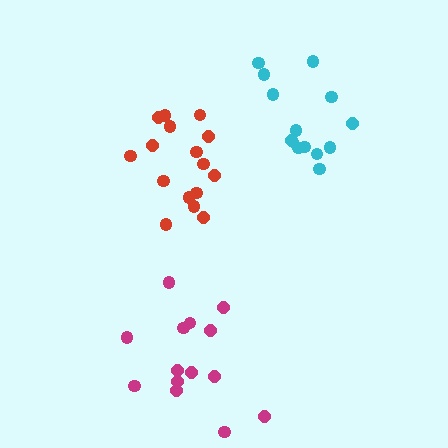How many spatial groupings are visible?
There are 3 spatial groupings.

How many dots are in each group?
Group 1: 14 dots, Group 2: 14 dots, Group 3: 16 dots (44 total).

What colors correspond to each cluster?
The clusters are colored: cyan, magenta, red.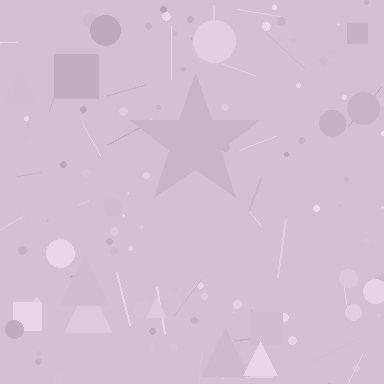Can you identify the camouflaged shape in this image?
The camouflaged shape is a star.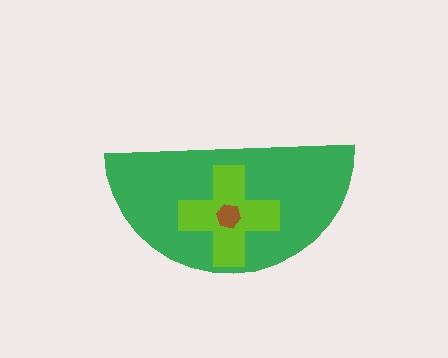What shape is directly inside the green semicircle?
The lime cross.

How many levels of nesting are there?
3.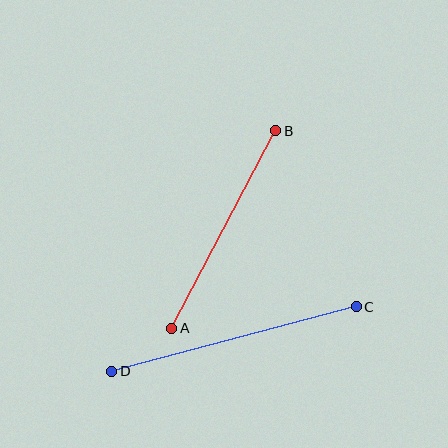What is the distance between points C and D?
The distance is approximately 253 pixels.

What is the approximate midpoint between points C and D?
The midpoint is at approximately (234, 339) pixels.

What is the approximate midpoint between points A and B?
The midpoint is at approximately (224, 229) pixels.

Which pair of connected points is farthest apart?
Points C and D are farthest apart.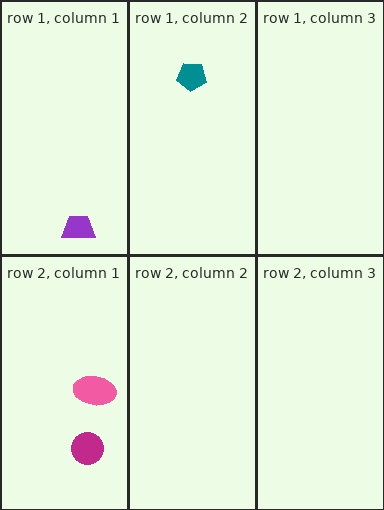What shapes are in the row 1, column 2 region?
The teal pentagon.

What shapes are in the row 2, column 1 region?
The magenta circle, the pink ellipse.